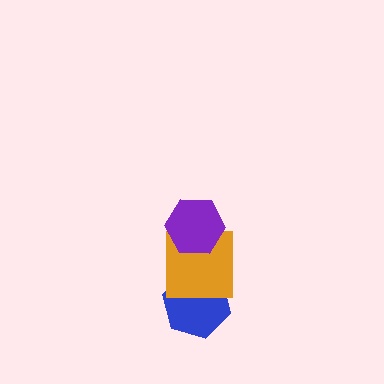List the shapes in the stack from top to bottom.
From top to bottom: the purple hexagon, the orange square, the blue hexagon.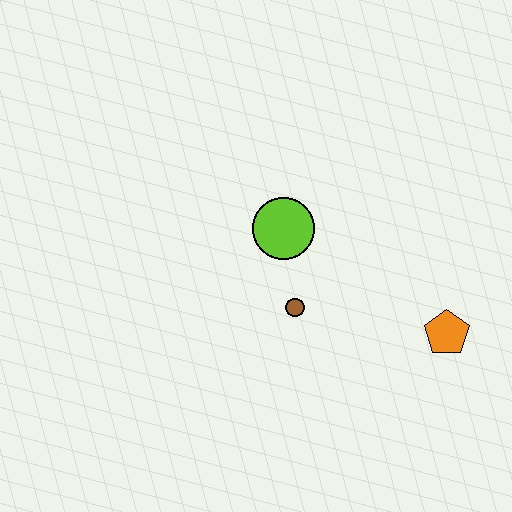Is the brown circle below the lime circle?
Yes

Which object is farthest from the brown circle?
The orange pentagon is farthest from the brown circle.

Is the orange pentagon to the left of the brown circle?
No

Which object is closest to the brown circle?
The lime circle is closest to the brown circle.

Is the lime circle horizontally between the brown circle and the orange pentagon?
No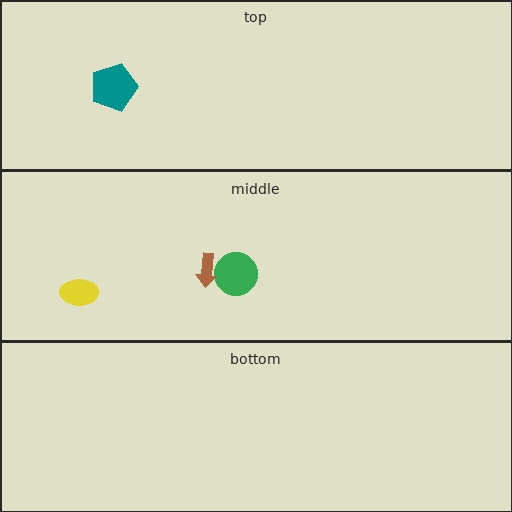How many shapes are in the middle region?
3.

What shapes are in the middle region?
The yellow ellipse, the green circle, the brown arrow.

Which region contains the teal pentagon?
The top region.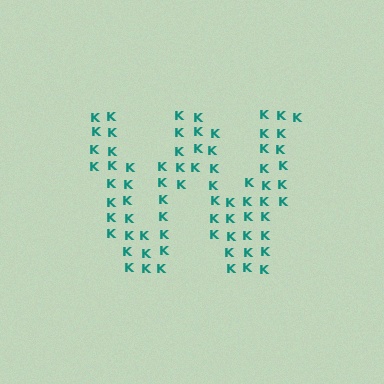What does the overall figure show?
The overall figure shows the letter W.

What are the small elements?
The small elements are letter K's.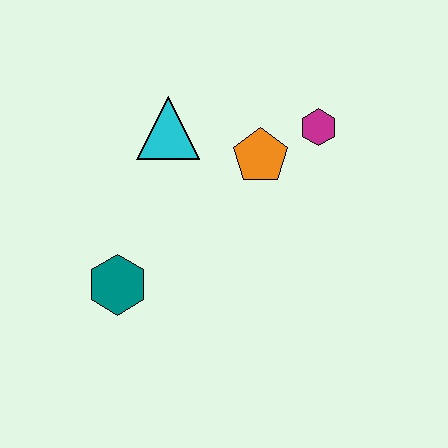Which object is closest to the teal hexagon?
The cyan triangle is closest to the teal hexagon.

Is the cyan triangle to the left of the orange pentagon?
Yes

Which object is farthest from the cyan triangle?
The teal hexagon is farthest from the cyan triangle.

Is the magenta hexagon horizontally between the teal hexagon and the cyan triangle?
No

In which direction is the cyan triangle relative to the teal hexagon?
The cyan triangle is above the teal hexagon.